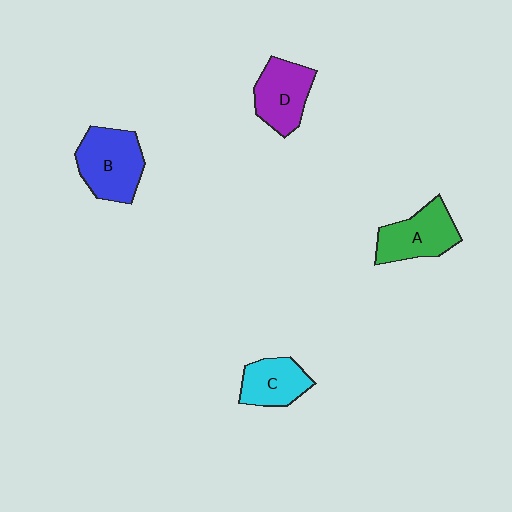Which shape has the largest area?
Shape B (blue).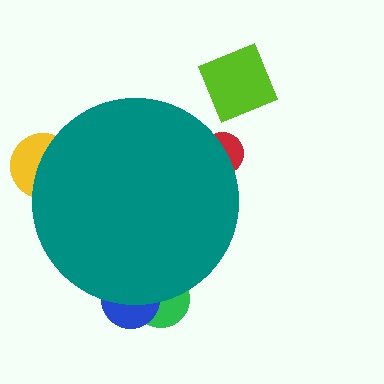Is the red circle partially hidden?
Yes, the red circle is partially hidden behind the teal circle.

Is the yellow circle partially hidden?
Yes, the yellow circle is partially hidden behind the teal circle.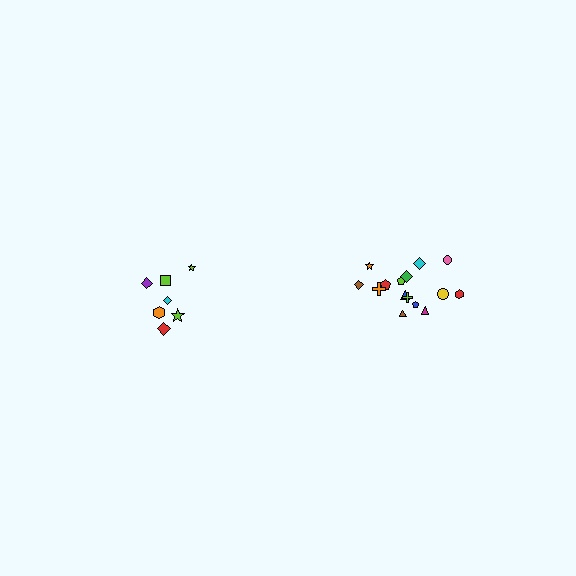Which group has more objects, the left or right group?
The right group.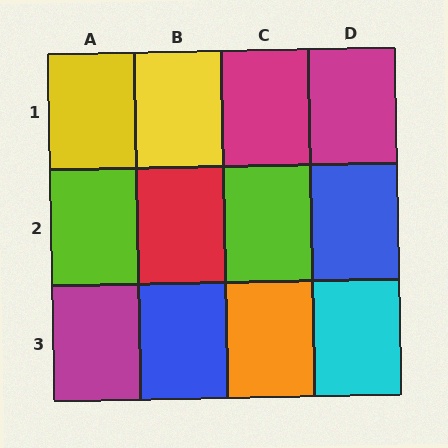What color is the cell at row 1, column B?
Yellow.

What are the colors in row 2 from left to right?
Lime, red, lime, blue.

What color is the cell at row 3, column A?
Magenta.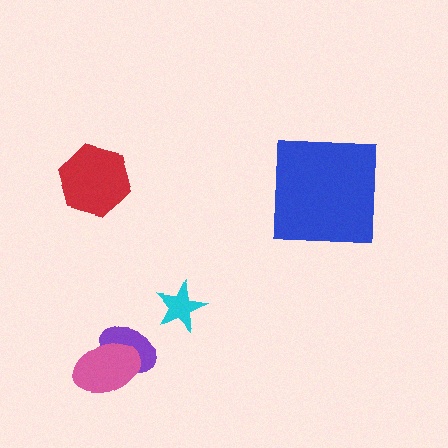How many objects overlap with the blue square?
0 objects overlap with the blue square.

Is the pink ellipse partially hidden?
No, no other shape covers it.